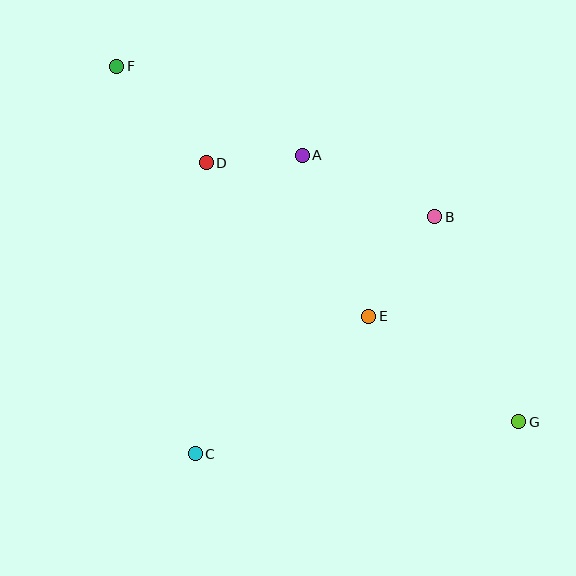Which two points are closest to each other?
Points A and D are closest to each other.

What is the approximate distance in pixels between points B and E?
The distance between B and E is approximately 119 pixels.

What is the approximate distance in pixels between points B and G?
The distance between B and G is approximately 222 pixels.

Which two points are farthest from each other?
Points F and G are farthest from each other.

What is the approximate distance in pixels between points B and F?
The distance between B and F is approximately 352 pixels.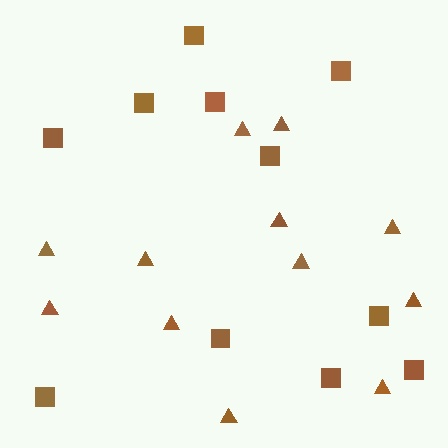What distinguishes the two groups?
There are 2 groups: one group of triangles (12) and one group of squares (11).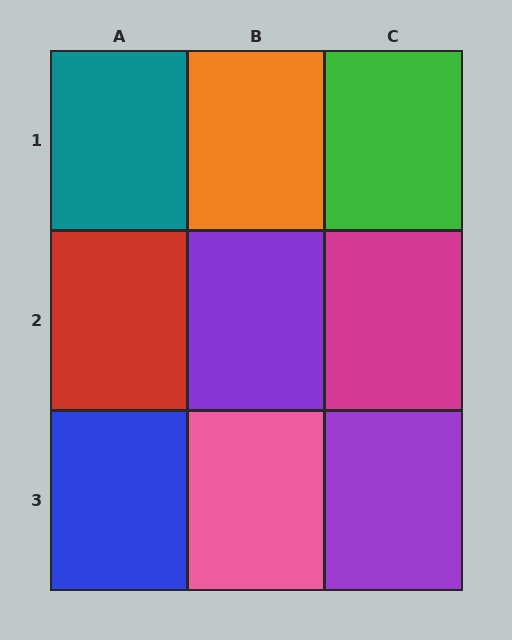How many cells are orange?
1 cell is orange.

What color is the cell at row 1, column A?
Teal.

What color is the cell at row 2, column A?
Red.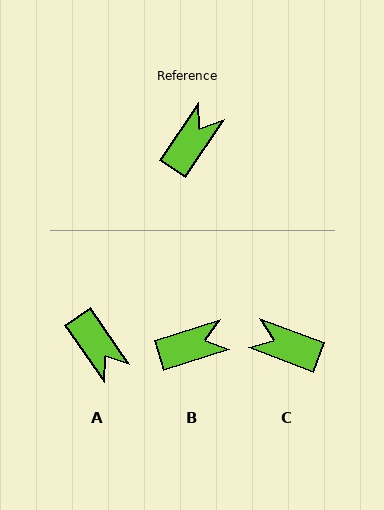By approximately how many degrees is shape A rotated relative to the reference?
Approximately 112 degrees clockwise.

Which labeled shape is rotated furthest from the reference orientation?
A, about 112 degrees away.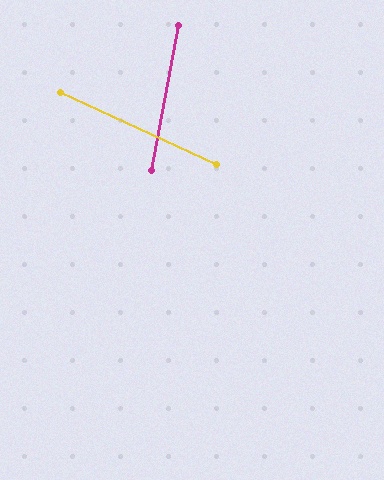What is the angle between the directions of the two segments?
Approximately 76 degrees.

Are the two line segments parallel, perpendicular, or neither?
Neither parallel nor perpendicular — they differ by about 76°.